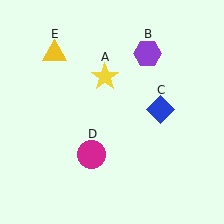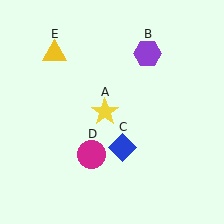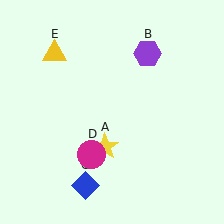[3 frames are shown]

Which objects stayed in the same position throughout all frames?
Purple hexagon (object B) and magenta circle (object D) and yellow triangle (object E) remained stationary.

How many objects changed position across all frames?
2 objects changed position: yellow star (object A), blue diamond (object C).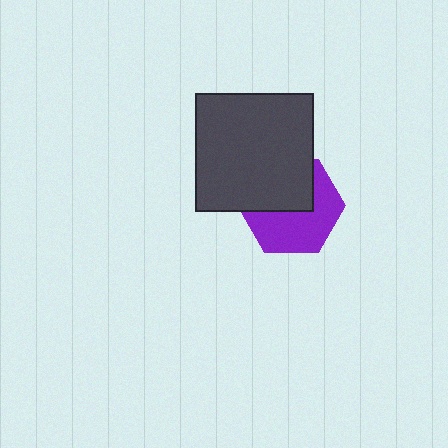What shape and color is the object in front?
The object in front is a dark gray square.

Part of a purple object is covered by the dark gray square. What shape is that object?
It is a hexagon.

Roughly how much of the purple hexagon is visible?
About half of it is visible (roughly 56%).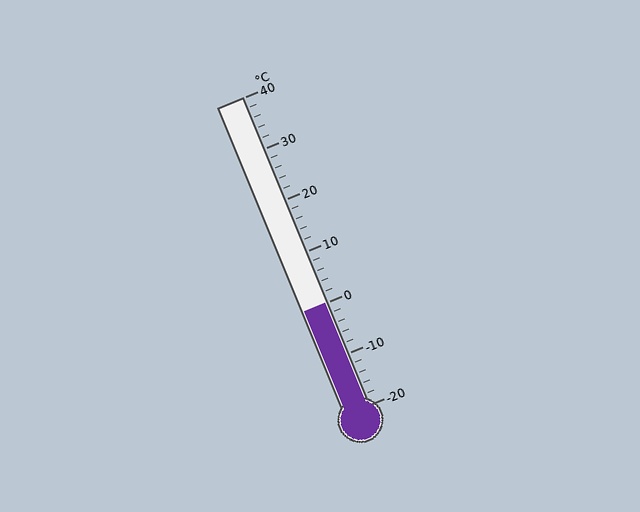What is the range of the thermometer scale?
The thermometer scale ranges from -20°C to 40°C.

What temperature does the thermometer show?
The thermometer shows approximately 0°C.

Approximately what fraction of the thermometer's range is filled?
The thermometer is filled to approximately 35% of its range.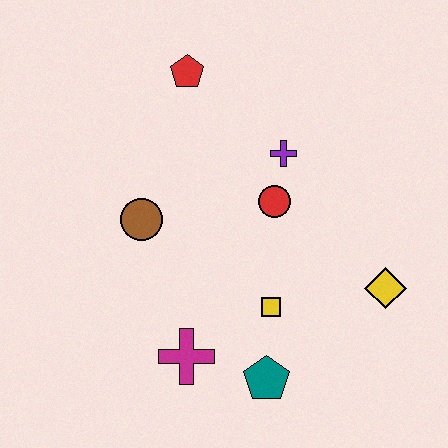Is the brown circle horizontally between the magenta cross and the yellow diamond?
No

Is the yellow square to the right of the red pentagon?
Yes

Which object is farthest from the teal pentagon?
The red pentagon is farthest from the teal pentagon.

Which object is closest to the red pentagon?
The purple cross is closest to the red pentagon.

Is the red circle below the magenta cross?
No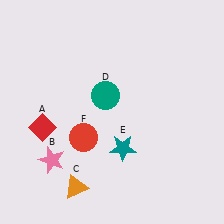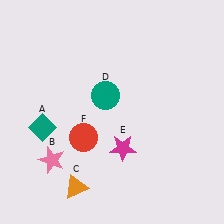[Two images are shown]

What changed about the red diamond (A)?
In Image 1, A is red. In Image 2, it changed to teal.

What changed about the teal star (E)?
In Image 1, E is teal. In Image 2, it changed to magenta.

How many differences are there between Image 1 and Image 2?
There are 2 differences between the two images.